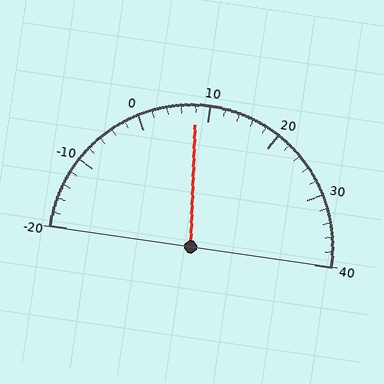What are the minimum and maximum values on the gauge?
The gauge ranges from -20 to 40.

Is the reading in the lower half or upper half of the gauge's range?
The reading is in the lower half of the range (-20 to 40).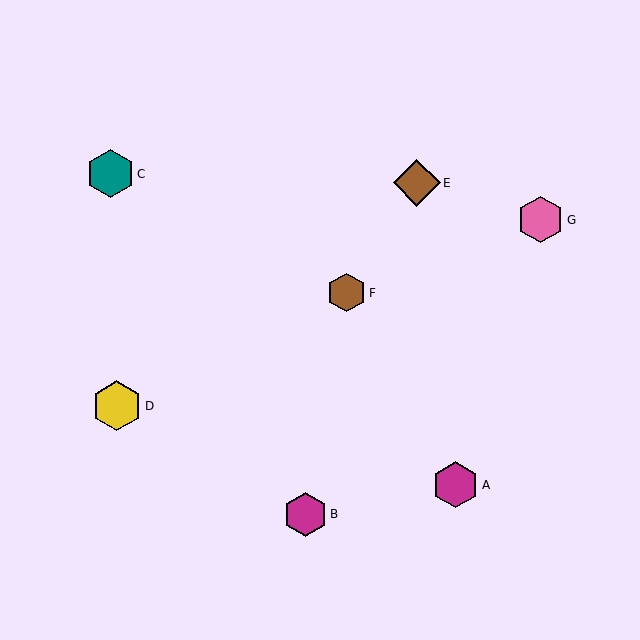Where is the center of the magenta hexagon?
The center of the magenta hexagon is at (456, 485).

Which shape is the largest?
The yellow hexagon (labeled D) is the largest.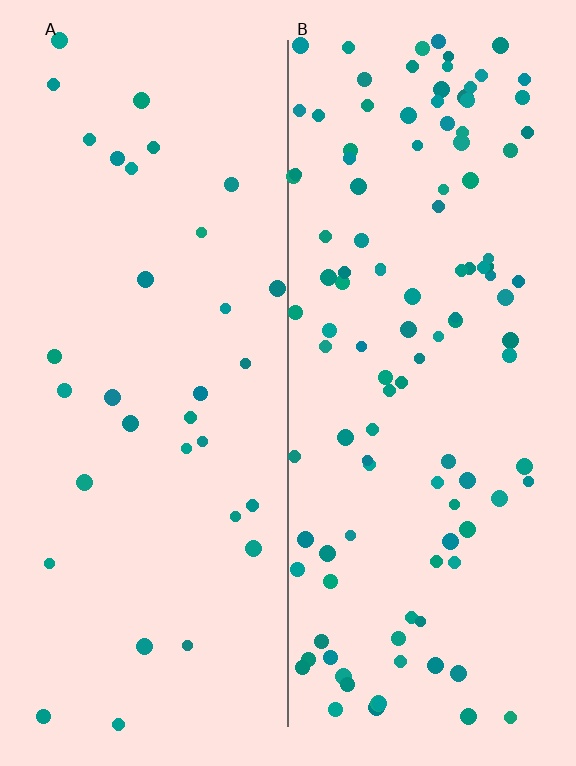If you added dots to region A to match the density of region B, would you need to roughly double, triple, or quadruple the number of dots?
Approximately triple.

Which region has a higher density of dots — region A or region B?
B (the right).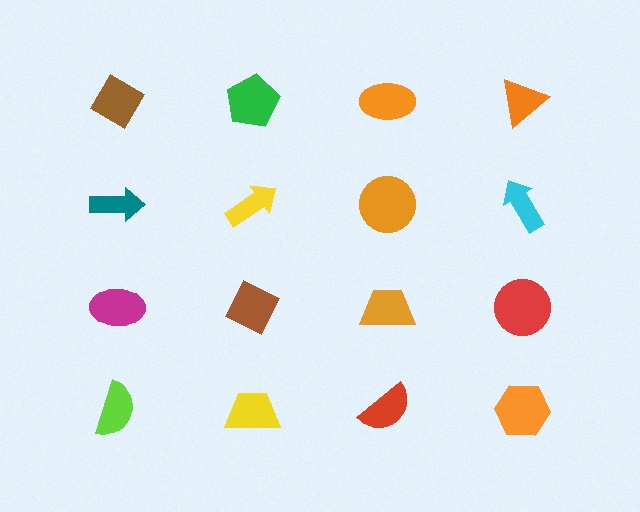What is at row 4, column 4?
An orange hexagon.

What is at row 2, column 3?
An orange circle.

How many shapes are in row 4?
4 shapes.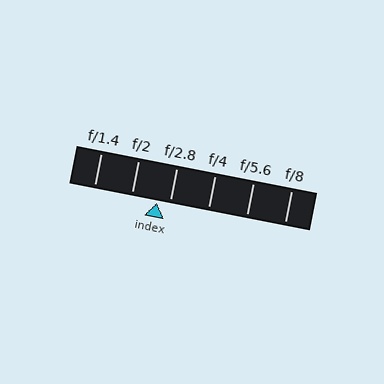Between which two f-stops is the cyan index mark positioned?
The index mark is between f/2 and f/2.8.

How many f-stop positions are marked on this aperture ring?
There are 6 f-stop positions marked.